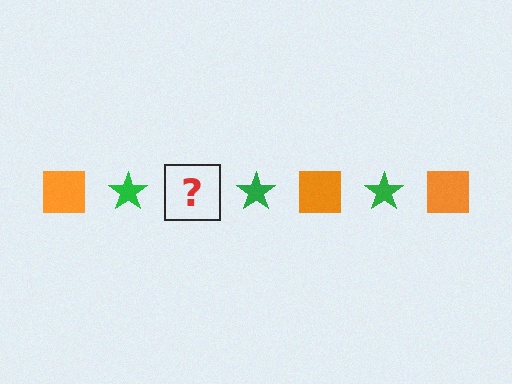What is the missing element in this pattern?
The missing element is an orange square.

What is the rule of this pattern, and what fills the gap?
The rule is that the pattern alternates between orange square and green star. The gap should be filled with an orange square.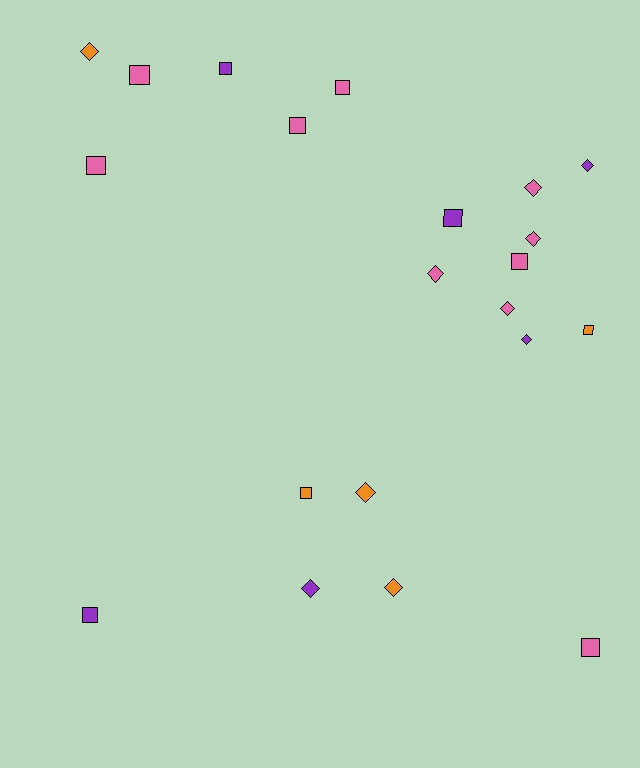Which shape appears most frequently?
Square, with 11 objects.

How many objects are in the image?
There are 21 objects.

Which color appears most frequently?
Pink, with 10 objects.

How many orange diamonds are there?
There are 3 orange diamonds.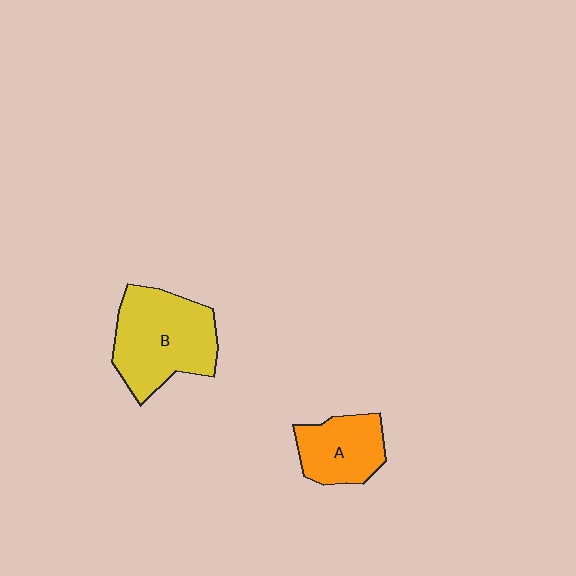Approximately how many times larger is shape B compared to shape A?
Approximately 1.6 times.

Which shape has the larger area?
Shape B (yellow).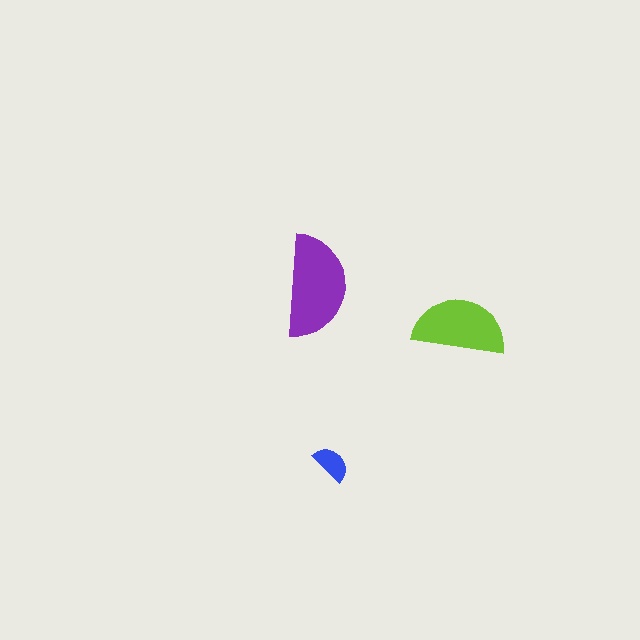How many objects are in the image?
There are 3 objects in the image.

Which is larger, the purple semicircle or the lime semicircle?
The purple one.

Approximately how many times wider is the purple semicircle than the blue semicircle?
About 2.5 times wider.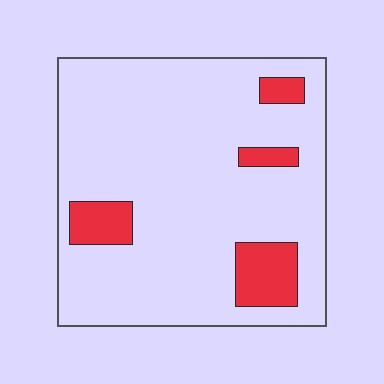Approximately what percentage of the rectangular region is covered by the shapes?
Approximately 15%.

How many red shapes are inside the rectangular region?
4.